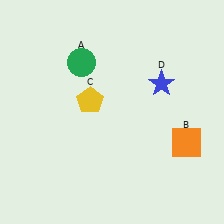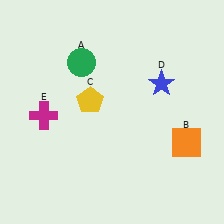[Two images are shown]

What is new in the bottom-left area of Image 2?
A magenta cross (E) was added in the bottom-left area of Image 2.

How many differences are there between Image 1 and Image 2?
There is 1 difference between the two images.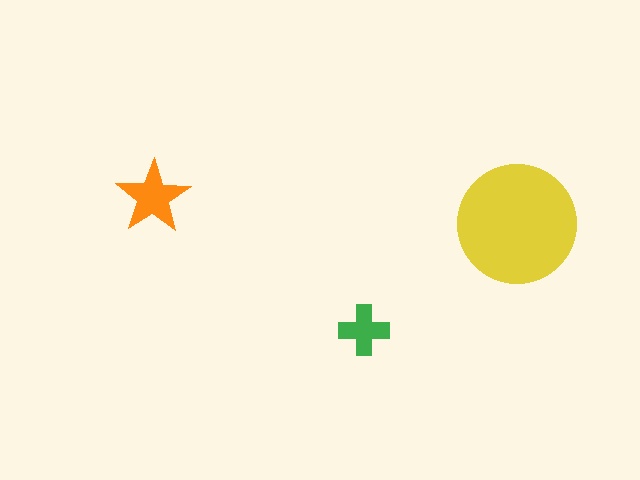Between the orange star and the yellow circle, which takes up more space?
The yellow circle.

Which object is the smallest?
The green cross.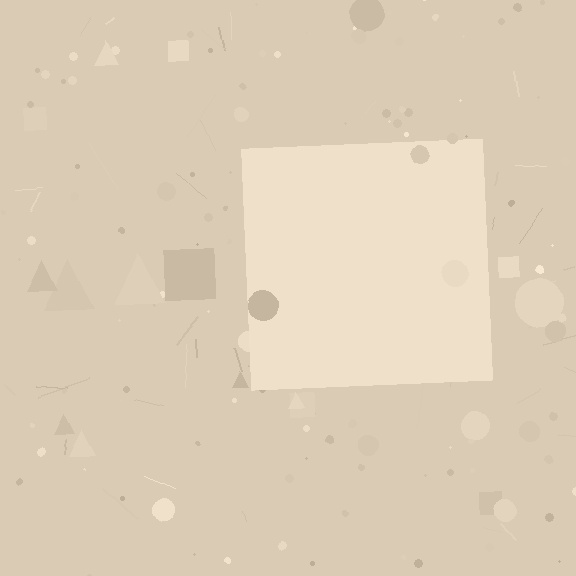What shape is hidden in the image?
A square is hidden in the image.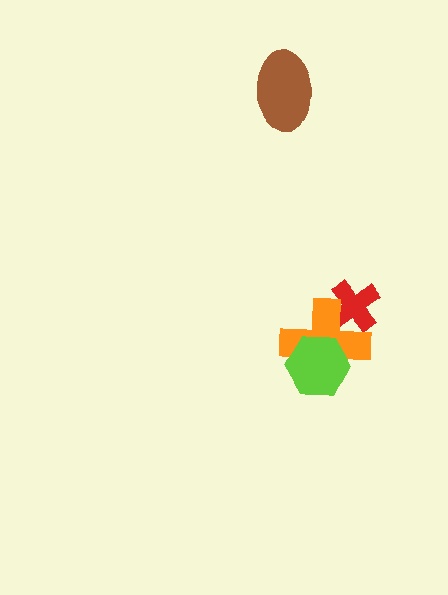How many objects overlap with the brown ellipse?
0 objects overlap with the brown ellipse.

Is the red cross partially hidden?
Yes, it is partially covered by another shape.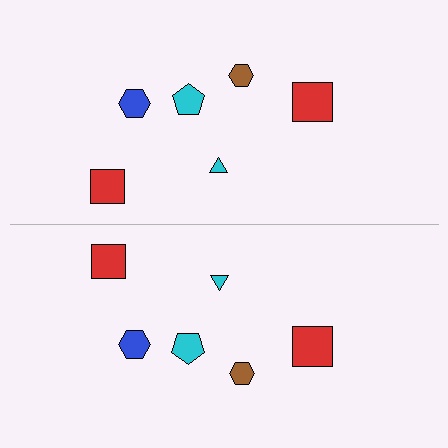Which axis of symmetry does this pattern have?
The pattern has a horizontal axis of symmetry running through the center of the image.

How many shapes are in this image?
There are 12 shapes in this image.